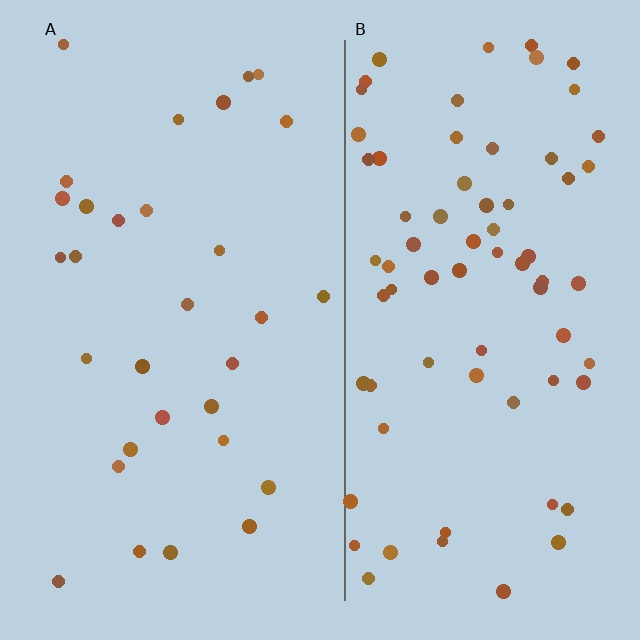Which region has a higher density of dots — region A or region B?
B (the right).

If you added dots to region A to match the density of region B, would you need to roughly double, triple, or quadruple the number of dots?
Approximately double.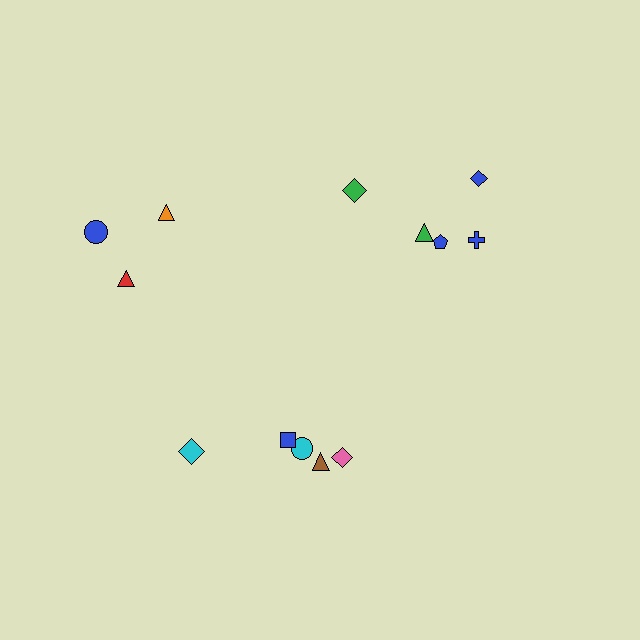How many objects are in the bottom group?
There are 5 objects.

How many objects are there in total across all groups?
There are 13 objects.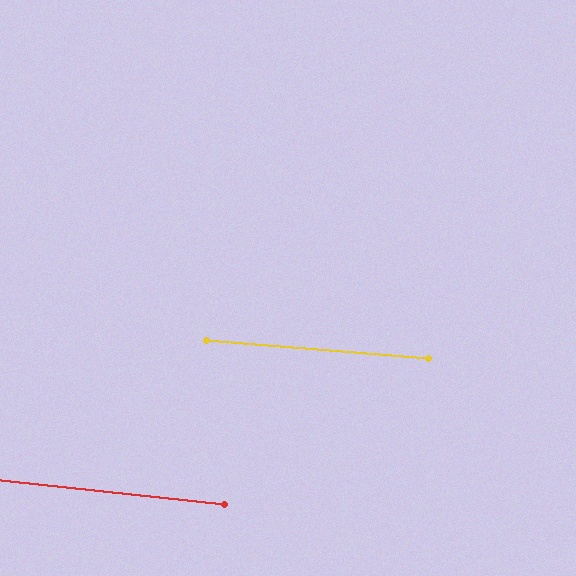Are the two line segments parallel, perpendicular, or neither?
Parallel — their directions differ by only 1.2°.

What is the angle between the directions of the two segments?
Approximately 1 degree.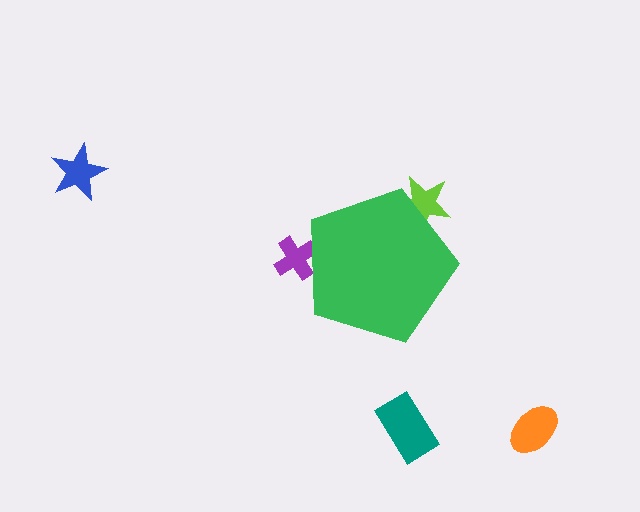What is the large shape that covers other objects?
A green pentagon.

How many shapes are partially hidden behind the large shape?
2 shapes are partially hidden.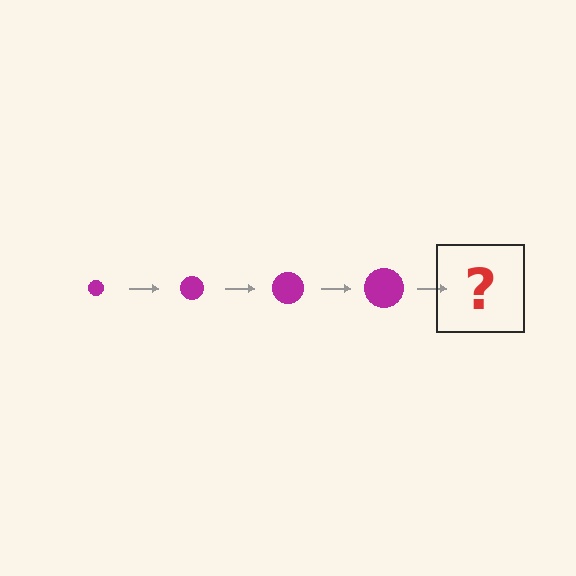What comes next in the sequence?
The next element should be a magenta circle, larger than the previous one.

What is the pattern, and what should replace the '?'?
The pattern is that the circle gets progressively larger each step. The '?' should be a magenta circle, larger than the previous one.